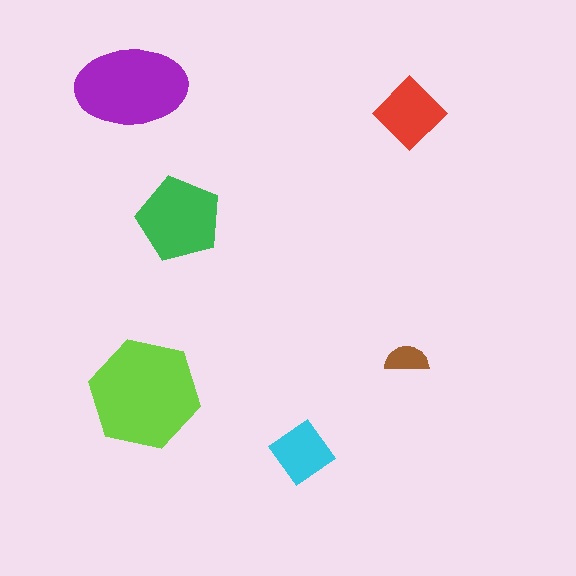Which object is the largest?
The lime hexagon.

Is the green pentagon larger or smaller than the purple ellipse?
Smaller.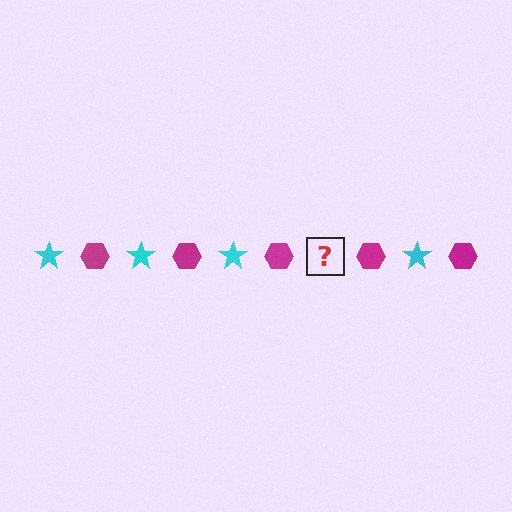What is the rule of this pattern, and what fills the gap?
The rule is that the pattern alternates between cyan star and magenta hexagon. The gap should be filled with a cyan star.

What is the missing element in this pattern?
The missing element is a cyan star.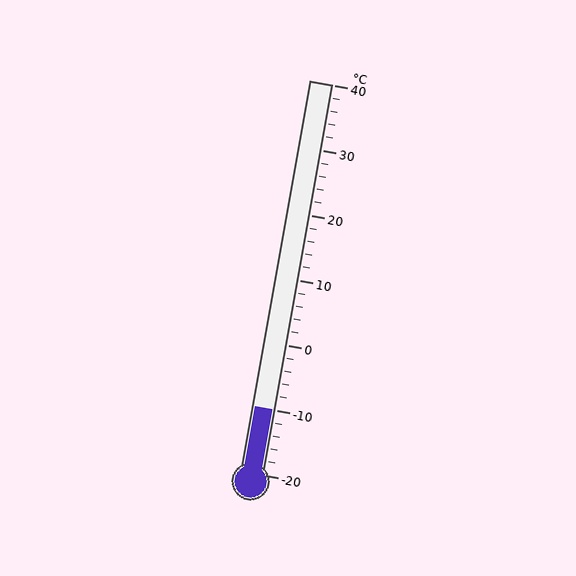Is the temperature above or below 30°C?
The temperature is below 30°C.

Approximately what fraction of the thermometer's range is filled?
The thermometer is filled to approximately 15% of its range.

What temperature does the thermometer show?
The thermometer shows approximately -10°C.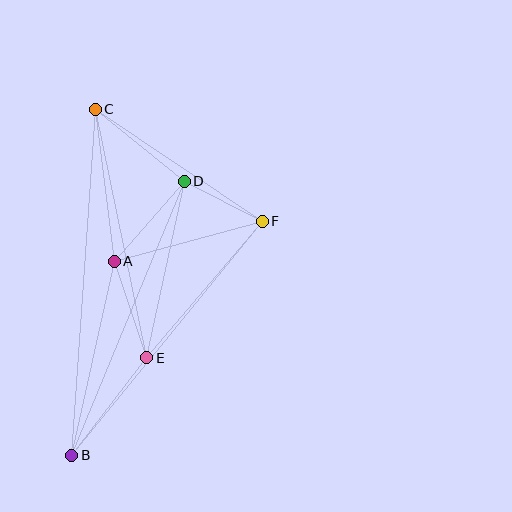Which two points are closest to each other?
Points D and F are closest to each other.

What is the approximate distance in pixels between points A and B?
The distance between A and B is approximately 199 pixels.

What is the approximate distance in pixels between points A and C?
The distance between A and C is approximately 153 pixels.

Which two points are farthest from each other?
Points B and C are farthest from each other.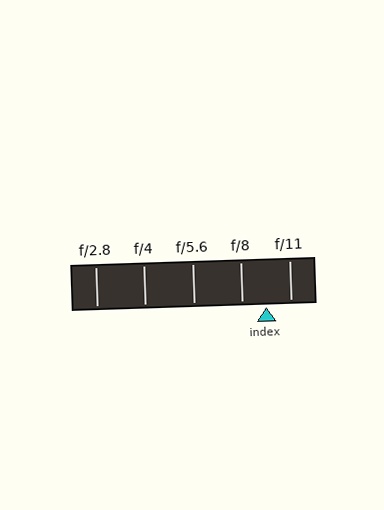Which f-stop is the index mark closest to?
The index mark is closest to f/11.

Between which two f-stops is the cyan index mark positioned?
The index mark is between f/8 and f/11.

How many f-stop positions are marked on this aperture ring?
There are 5 f-stop positions marked.